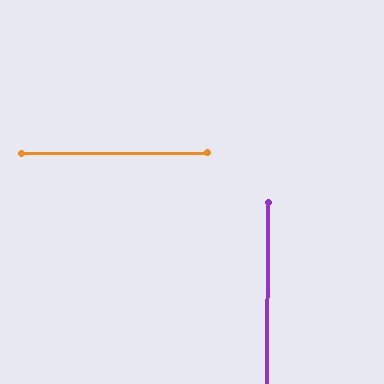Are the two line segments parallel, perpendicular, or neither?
Perpendicular — they meet at approximately 89°.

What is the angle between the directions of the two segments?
Approximately 89 degrees.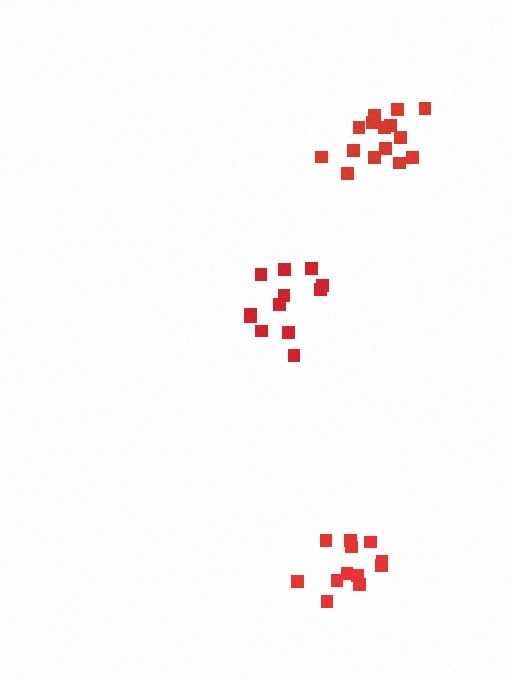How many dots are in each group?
Group 1: 12 dots, Group 2: 12 dots, Group 3: 15 dots (39 total).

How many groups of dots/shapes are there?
There are 3 groups.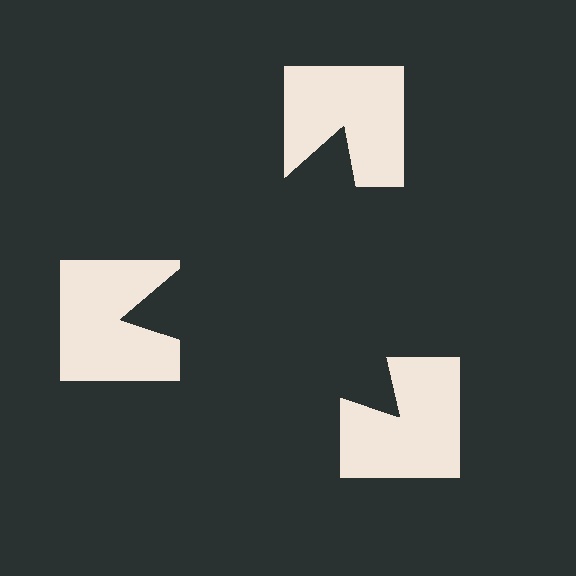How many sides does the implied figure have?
3 sides.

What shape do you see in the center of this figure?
An illusory triangle — its edges are inferred from the aligned wedge cuts in the notched squares, not physically drawn.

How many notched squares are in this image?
There are 3 — one at each vertex of the illusory triangle.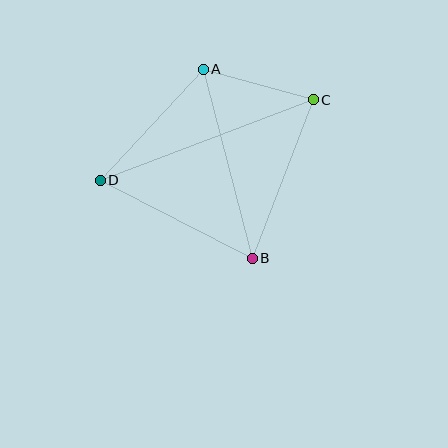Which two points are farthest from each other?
Points C and D are farthest from each other.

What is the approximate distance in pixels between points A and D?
The distance between A and D is approximately 151 pixels.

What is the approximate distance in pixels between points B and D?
The distance between B and D is approximately 171 pixels.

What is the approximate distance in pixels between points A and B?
The distance between A and B is approximately 196 pixels.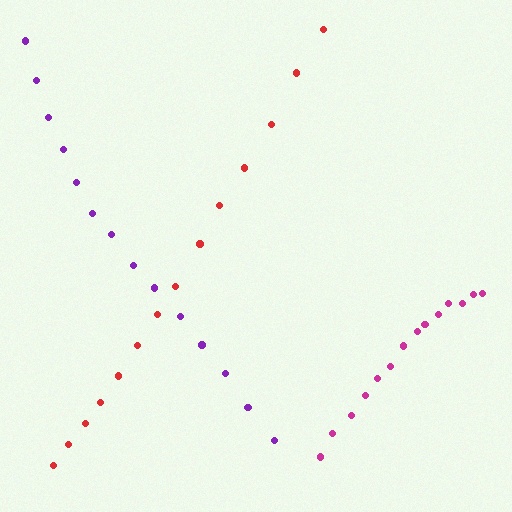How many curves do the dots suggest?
There are 3 distinct paths.